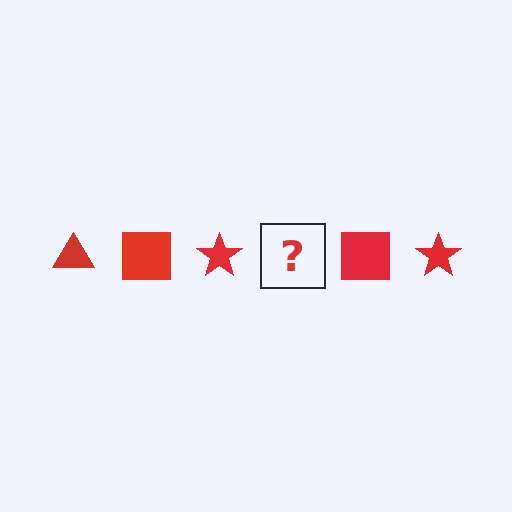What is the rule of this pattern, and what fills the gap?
The rule is that the pattern cycles through triangle, square, star shapes in red. The gap should be filled with a red triangle.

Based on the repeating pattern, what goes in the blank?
The blank should be a red triangle.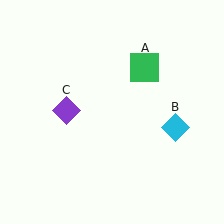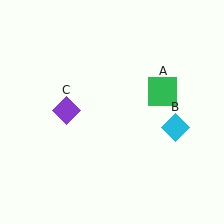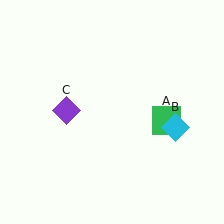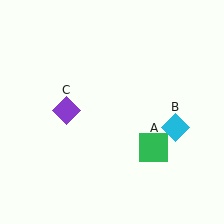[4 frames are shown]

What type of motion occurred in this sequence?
The green square (object A) rotated clockwise around the center of the scene.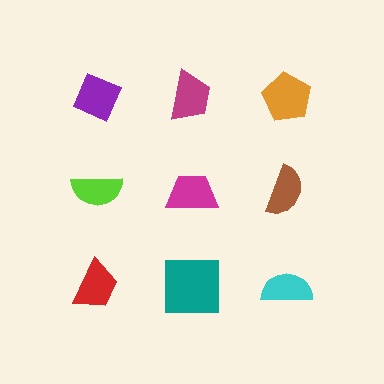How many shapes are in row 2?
3 shapes.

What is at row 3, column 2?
A teal square.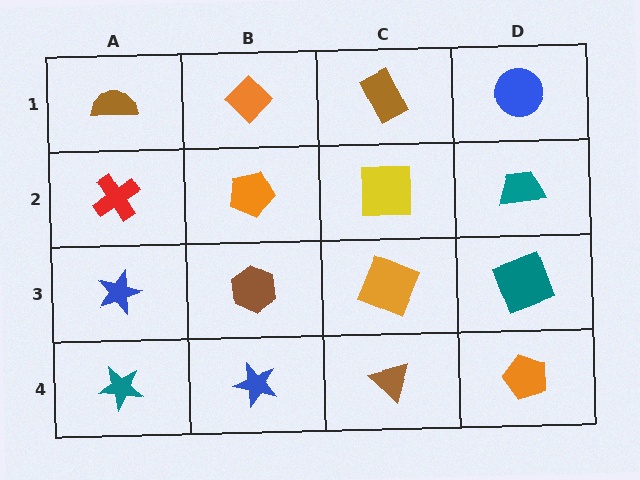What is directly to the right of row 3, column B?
An orange square.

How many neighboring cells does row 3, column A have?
3.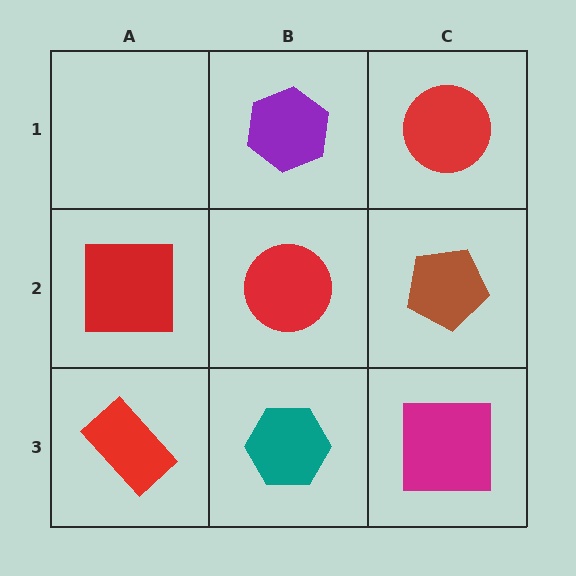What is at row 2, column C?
A brown pentagon.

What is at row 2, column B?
A red circle.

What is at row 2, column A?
A red square.